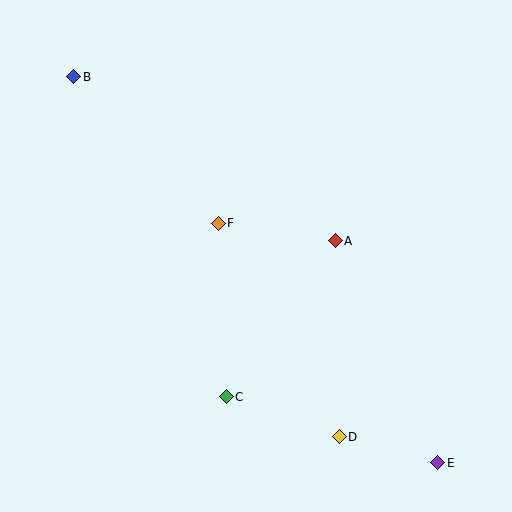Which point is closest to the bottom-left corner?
Point C is closest to the bottom-left corner.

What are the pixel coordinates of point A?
Point A is at (335, 241).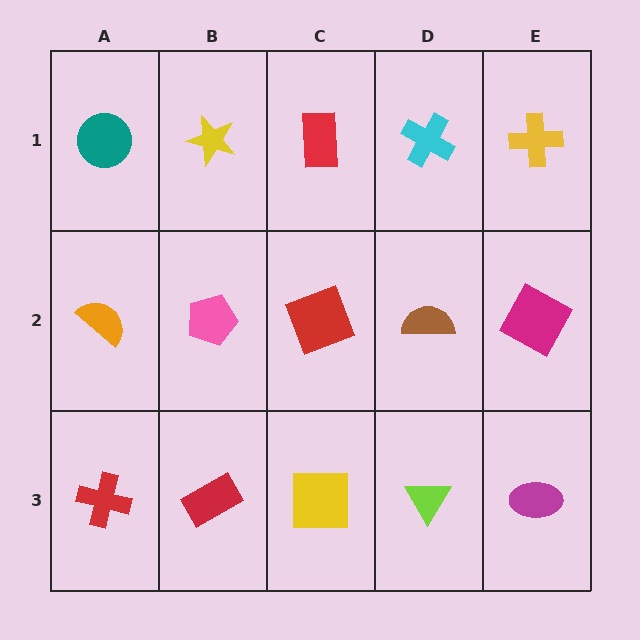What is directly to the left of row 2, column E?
A brown semicircle.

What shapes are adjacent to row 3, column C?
A red square (row 2, column C), a red rectangle (row 3, column B), a lime triangle (row 3, column D).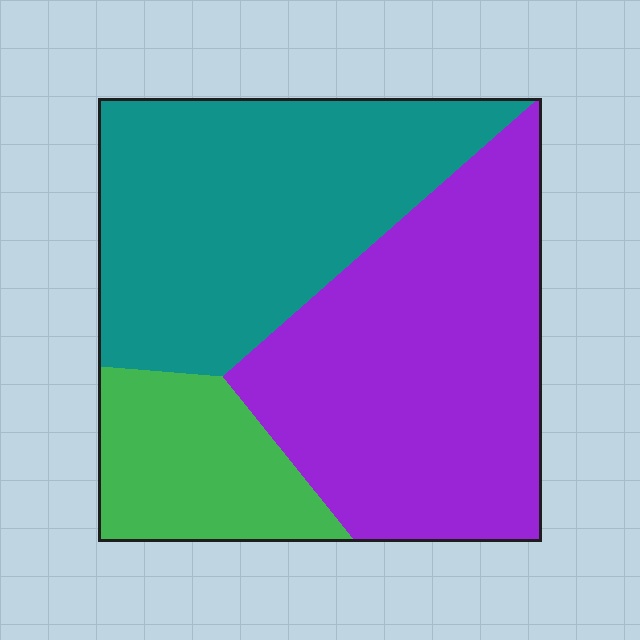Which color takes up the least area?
Green, at roughly 15%.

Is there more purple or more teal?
Purple.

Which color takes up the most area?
Purple, at roughly 45%.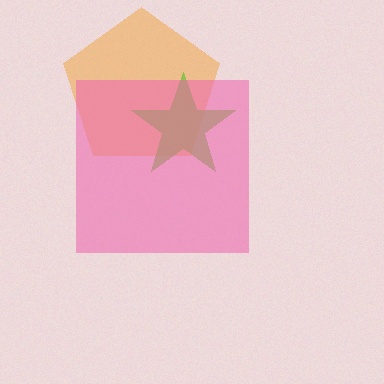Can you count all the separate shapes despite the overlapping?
Yes, there are 3 separate shapes.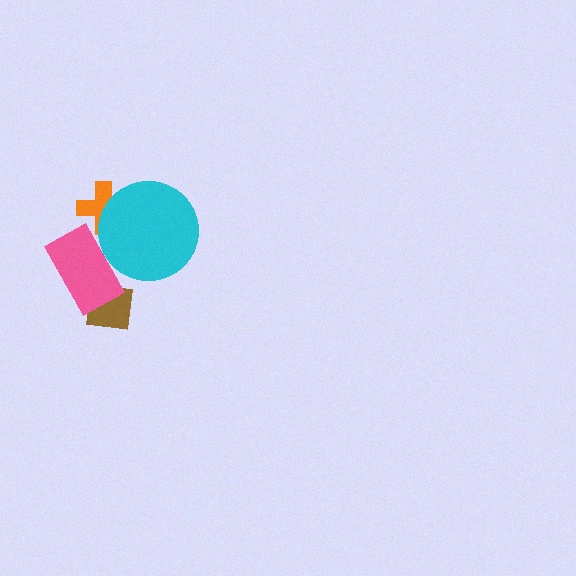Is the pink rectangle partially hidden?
Yes, it is partially covered by another shape.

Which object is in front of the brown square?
The pink rectangle is in front of the brown square.